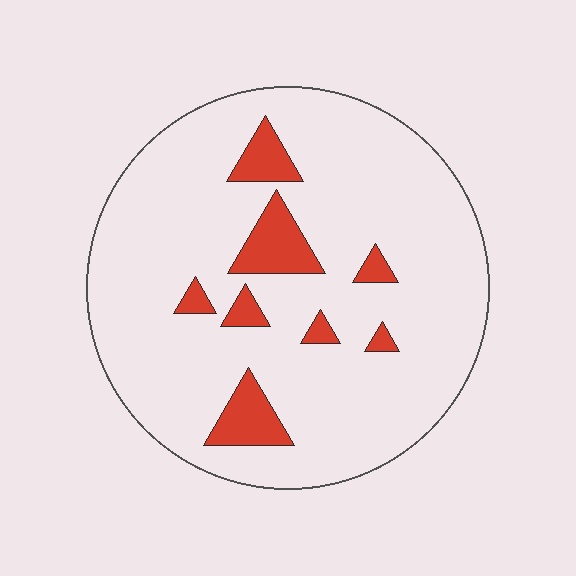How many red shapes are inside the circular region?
8.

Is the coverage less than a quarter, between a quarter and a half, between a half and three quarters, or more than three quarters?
Less than a quarter.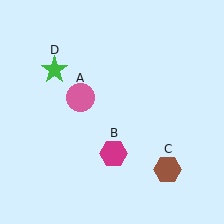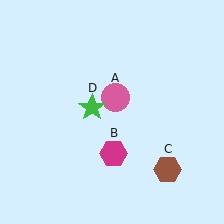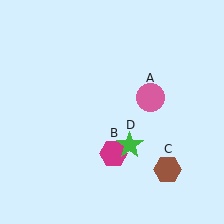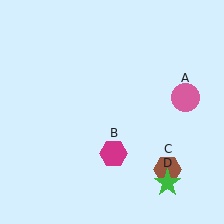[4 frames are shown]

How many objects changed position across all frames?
2 objects changed position: pink circle (object A), green star (object D).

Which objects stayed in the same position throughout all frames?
Magenta hexagon (object B) and brown hexagon (object C) remained stationary.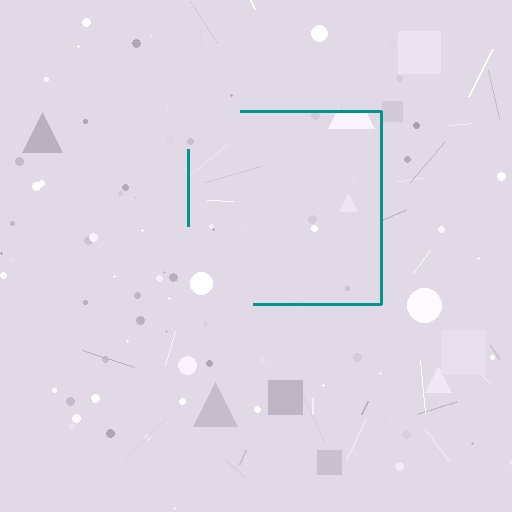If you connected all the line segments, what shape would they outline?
They would outline a square.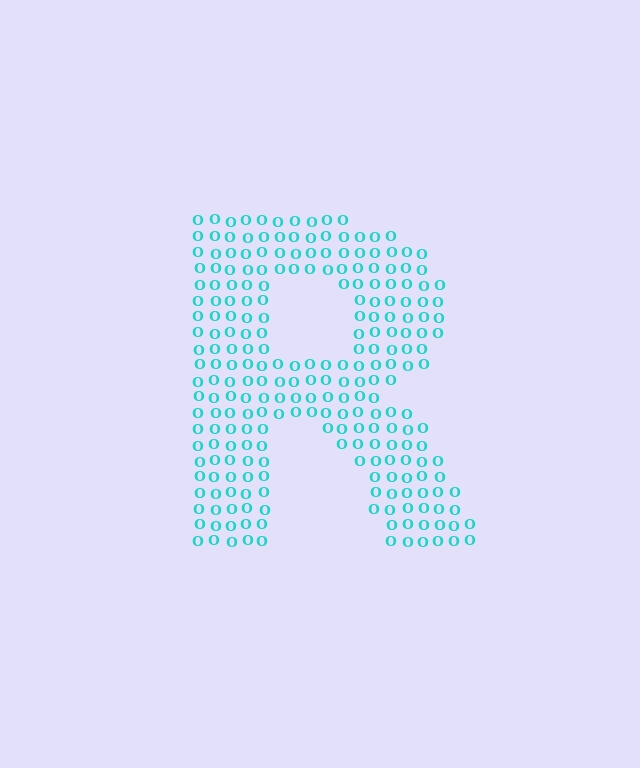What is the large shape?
The large shape is the letter R.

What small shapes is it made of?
It is made of small letter O's.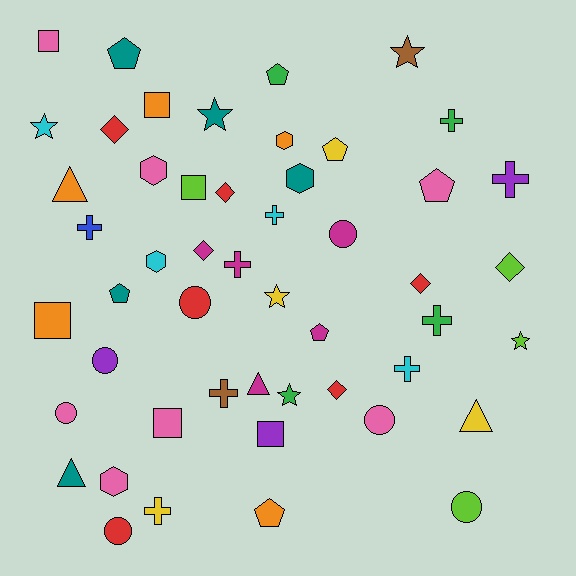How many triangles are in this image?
There are 4 triangles.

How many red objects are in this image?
There are 6 red objects.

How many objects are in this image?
There are 50 objects.